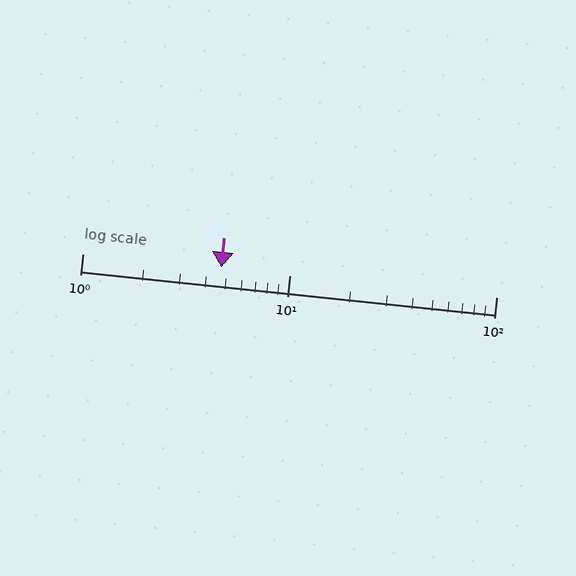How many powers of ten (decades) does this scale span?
The scale spans 2 decades, from 1 to 100.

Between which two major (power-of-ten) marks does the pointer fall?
The pointer is between 1 and 10.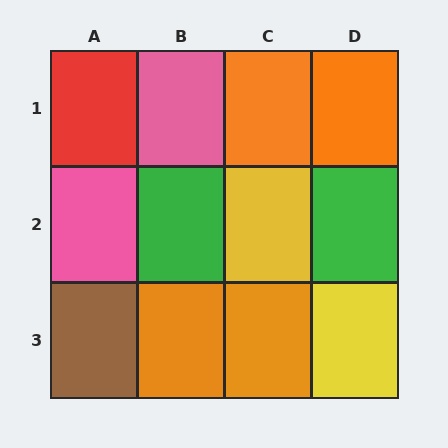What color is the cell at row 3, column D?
Yellow.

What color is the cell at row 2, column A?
Pink.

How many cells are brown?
1 cell is brown.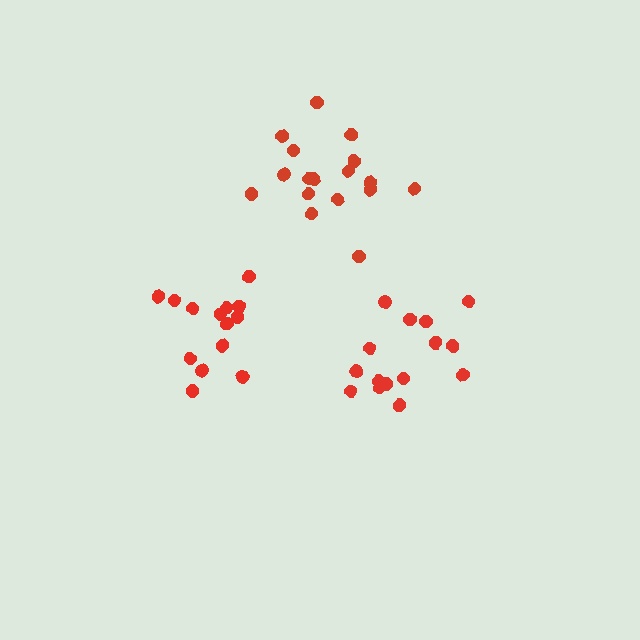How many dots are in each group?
Group 1: 14 dots, Group 2: 15 dots, Group 3: 17 dots (46 total).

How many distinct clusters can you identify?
There are 3 distinct clusters.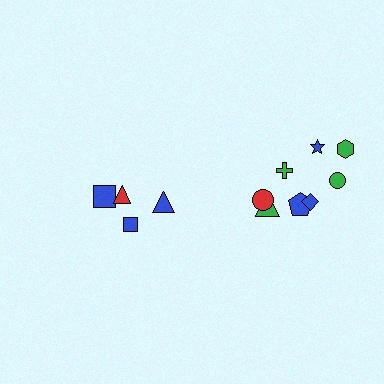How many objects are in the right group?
There are 8 objects.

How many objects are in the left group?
There are 4 objects.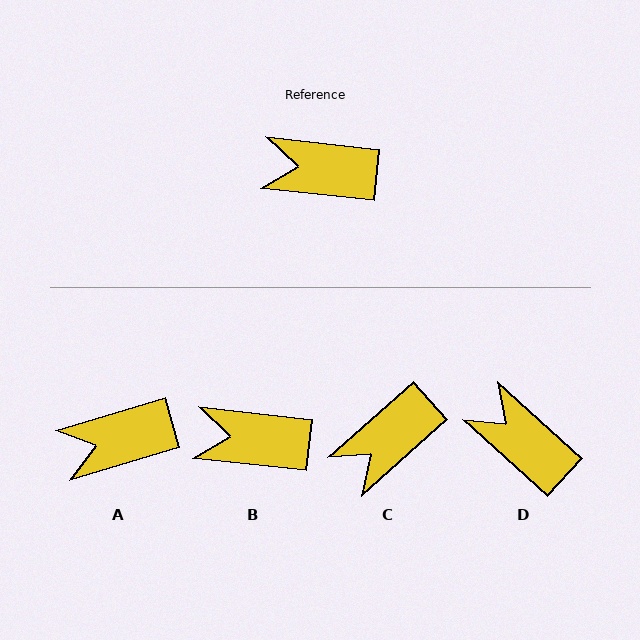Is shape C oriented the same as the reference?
No, it is off by about 48 degrees.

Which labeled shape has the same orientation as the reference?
B.